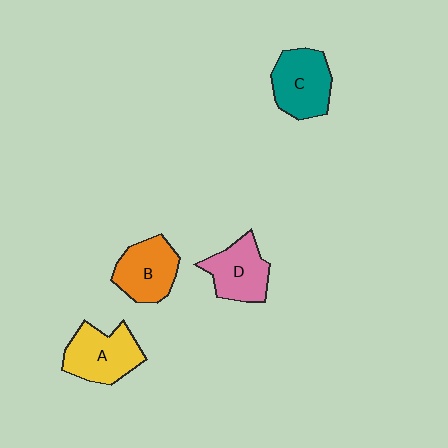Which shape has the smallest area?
Shape D (pink).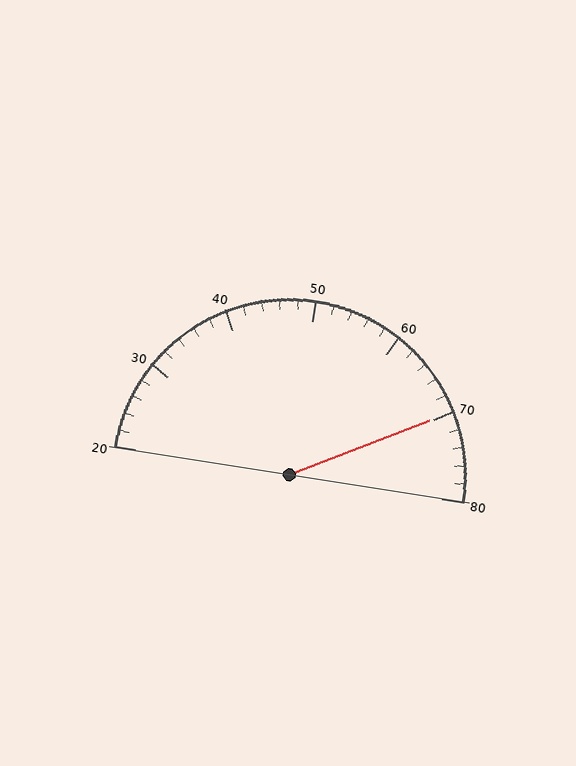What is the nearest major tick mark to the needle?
The nearest major tick mark is 70.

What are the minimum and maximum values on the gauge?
The gauge ranges from 20 to 80.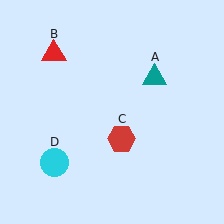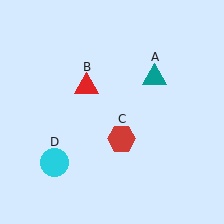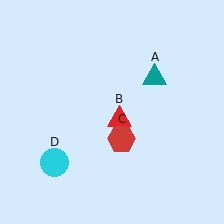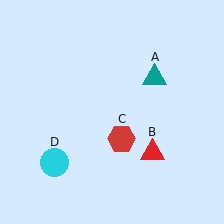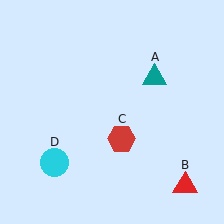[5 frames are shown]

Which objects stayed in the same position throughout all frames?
Teal triangle (object A) and red hexagon (object C) and cyan circle (object D) remained stationary.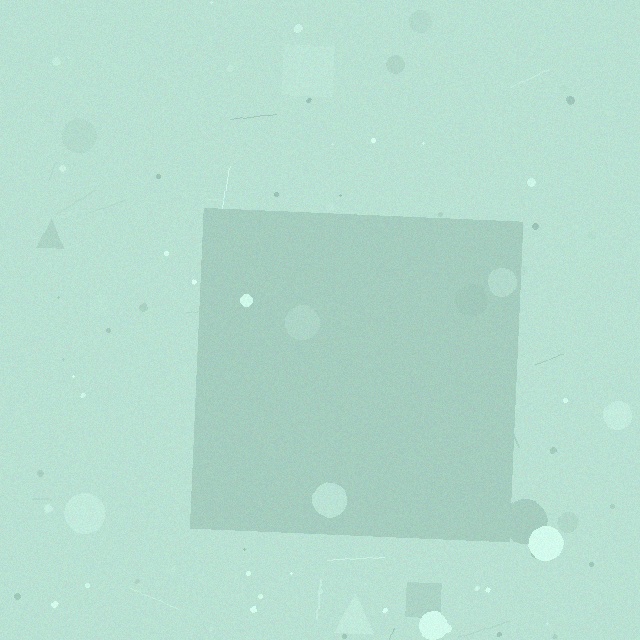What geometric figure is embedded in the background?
A square is embedded in the background.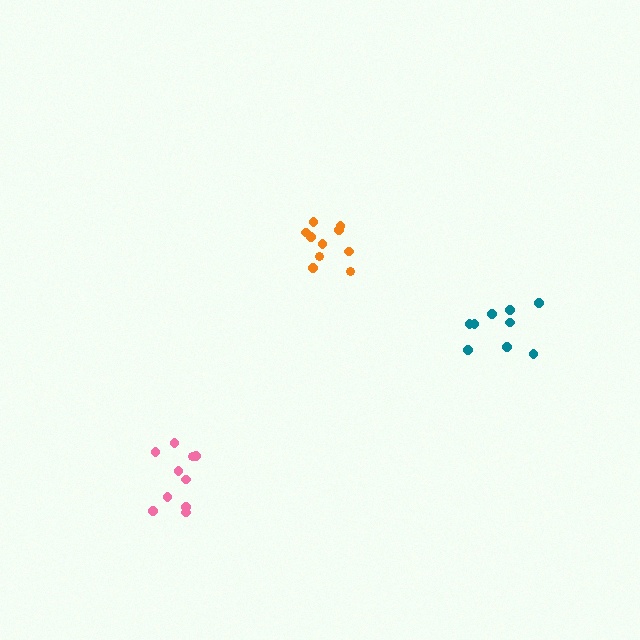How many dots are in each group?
Group 1: 10 dots, Group 2: 9 dots, Group 3: 10 dots (29 total).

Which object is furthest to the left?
The pink cluster is leftmost.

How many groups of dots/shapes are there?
There are 3 groups.